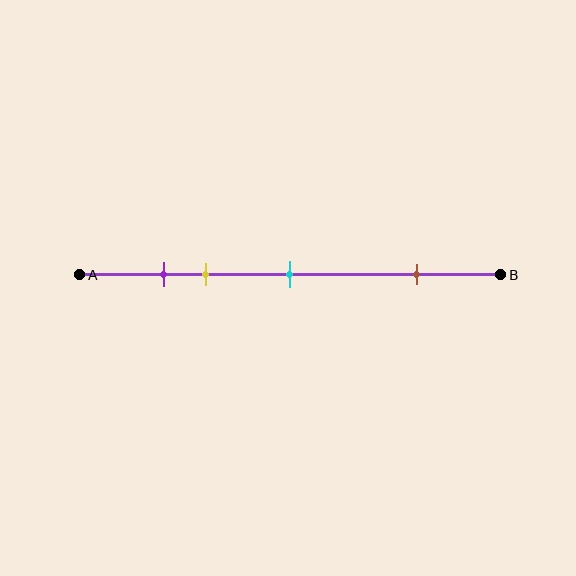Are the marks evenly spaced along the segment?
No, the marks are not evenly spaced.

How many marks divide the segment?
There are 4 marks dividing the segment.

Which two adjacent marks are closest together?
The purple and yellow marks are the closest adjacent pair.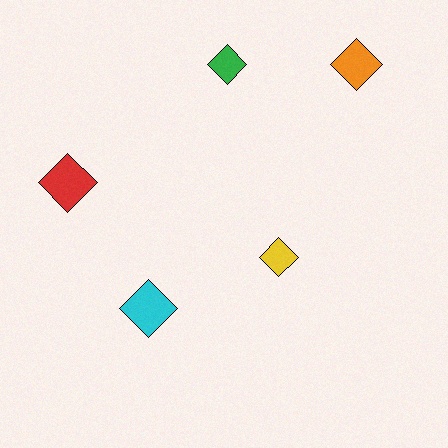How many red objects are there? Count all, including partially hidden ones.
There is 1 red object.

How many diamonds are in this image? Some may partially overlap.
There are 5 diamonds.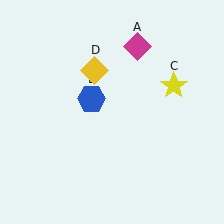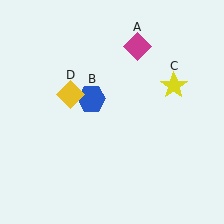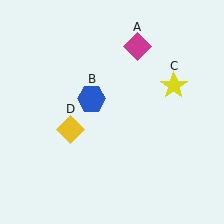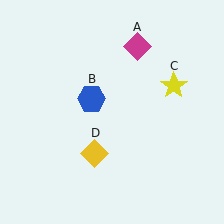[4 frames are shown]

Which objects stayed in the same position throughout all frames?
Magenta diamond (object A) and blue hexagon (object B) and yellow star (object C) remained stationary.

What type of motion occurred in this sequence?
The yellow diamond (object D) rotated counterclockwise around the center of the scene.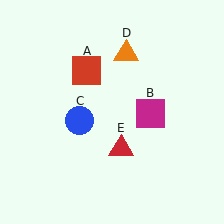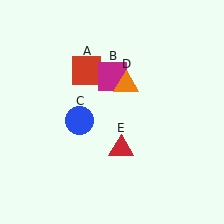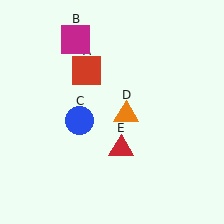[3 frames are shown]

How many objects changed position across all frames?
2 objects changed position: magenta square (object B), orange triangle (object D).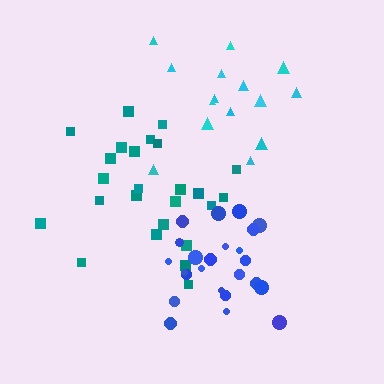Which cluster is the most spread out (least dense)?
Cyan.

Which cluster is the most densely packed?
Blue.